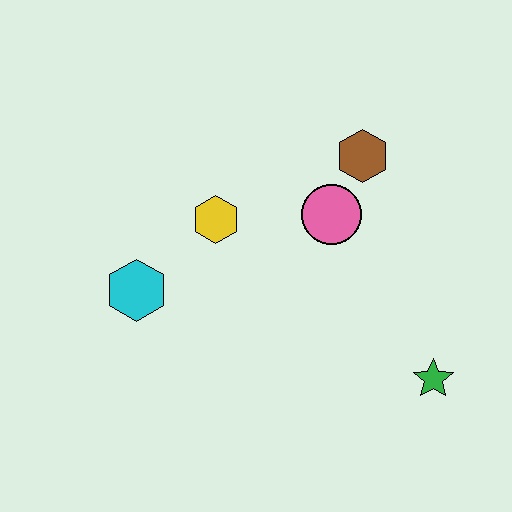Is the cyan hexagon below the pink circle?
Yes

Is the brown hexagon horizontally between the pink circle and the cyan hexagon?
No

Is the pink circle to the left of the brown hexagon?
Yes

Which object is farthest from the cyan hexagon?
The green star is farthest from the cyan hexagon.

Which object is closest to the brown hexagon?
The pink circle is closest to the brown hexagon.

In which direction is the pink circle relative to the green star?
The pink circle is above the green star.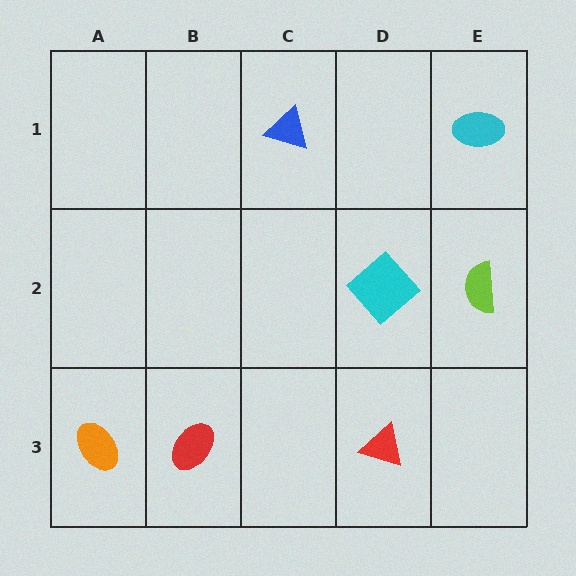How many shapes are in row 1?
2 shapes.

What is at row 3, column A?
An orange ellipse.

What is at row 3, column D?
A red triangle.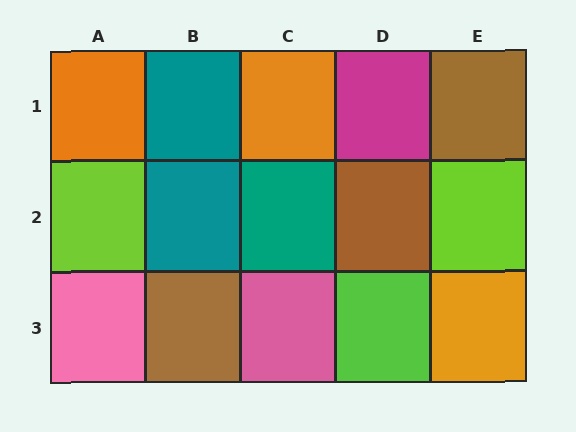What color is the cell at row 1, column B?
Teal.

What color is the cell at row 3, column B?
Brown.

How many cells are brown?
3 cells are brown.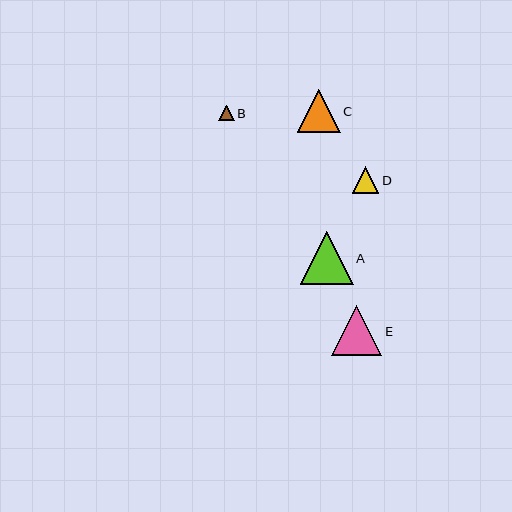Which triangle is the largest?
Triangle A is the largest with a size of approximately 53 pixels.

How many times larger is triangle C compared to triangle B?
Triangle C is approximately 2.8 times the size of triangle B.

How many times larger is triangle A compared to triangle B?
Triangle A is approximately 3.4 times the size of triangle B.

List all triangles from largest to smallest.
From largest to smallest: A, E, C, D, B.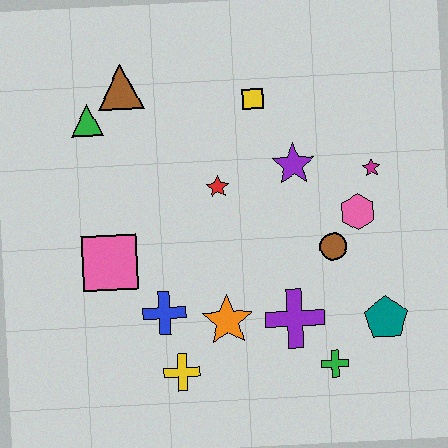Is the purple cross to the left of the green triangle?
No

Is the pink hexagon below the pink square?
No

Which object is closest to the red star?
The purple star is closest to the red star.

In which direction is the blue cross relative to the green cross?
The blue cross is to the left of the green cross.